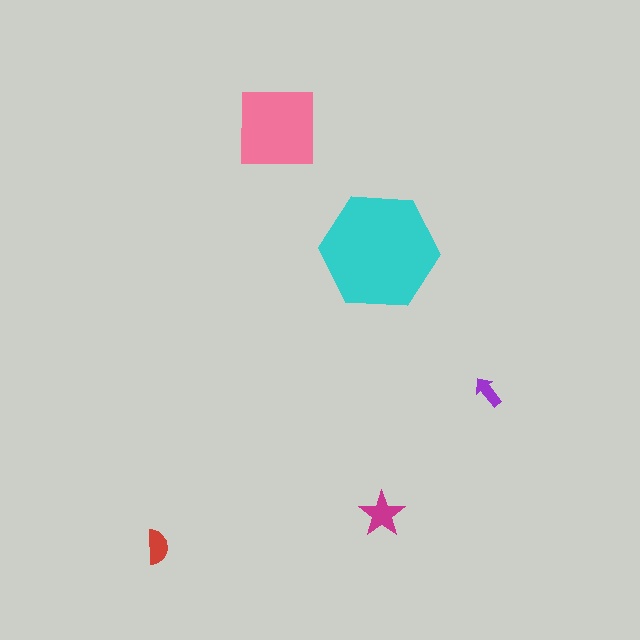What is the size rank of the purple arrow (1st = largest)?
5th.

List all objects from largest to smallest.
The cyan hexagon, the pink square, the magenta star, the red semicircle, the purple arrow.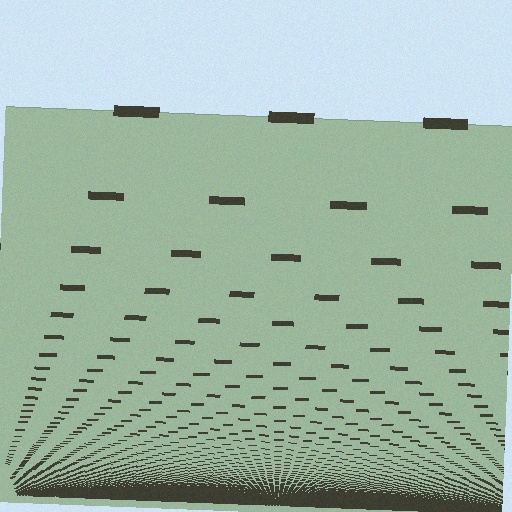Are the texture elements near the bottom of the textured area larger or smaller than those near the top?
Smaller. The gradient is inverted — elements near the bottom are smaller and denser.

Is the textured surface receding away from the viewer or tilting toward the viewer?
The surface appears to tilt toward the viewer. Texture elements get larger and sparser toward the top.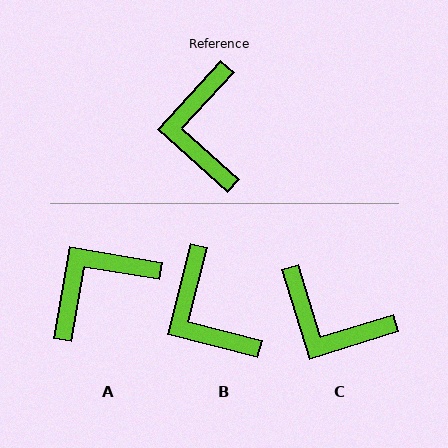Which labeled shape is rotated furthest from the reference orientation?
C, about 60 degrees away.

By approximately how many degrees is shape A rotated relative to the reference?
Approximately 57 degrees clockwise.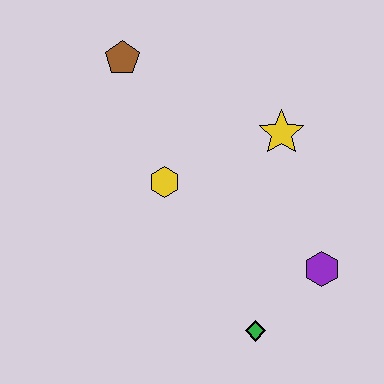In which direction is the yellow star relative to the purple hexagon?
The yellow star is above the purple hexagon.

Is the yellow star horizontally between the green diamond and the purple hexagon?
Yes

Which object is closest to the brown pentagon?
The yellow hexagon is closest to the brown pentagon.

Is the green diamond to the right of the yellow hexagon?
Yes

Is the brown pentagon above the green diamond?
Yes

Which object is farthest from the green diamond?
The brown pentagon is farthest from the green diamond.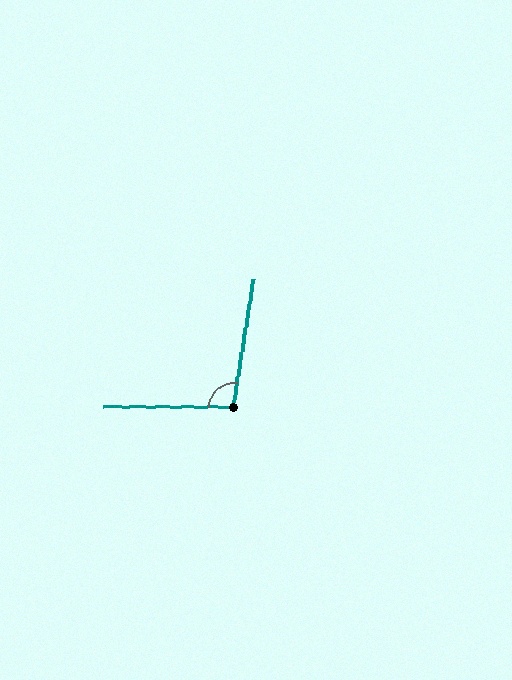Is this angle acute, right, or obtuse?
It is obtuse.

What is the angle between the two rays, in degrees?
Approximately 99 degrees.